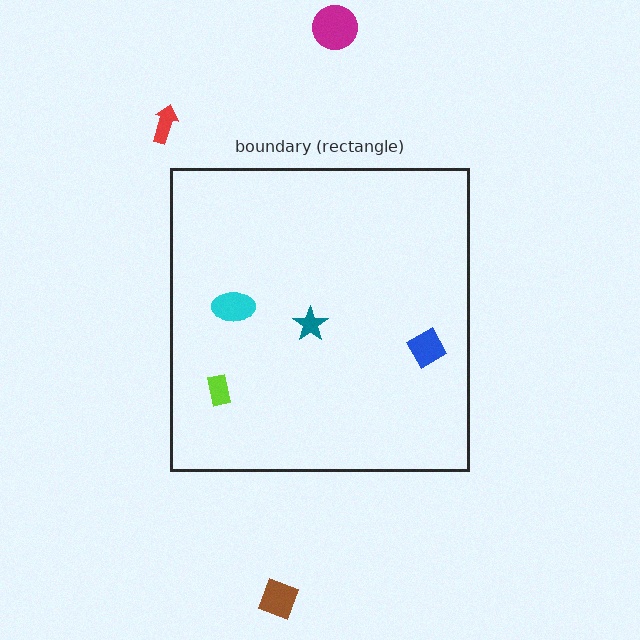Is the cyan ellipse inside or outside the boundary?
Inside.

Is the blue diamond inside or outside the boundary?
Inside.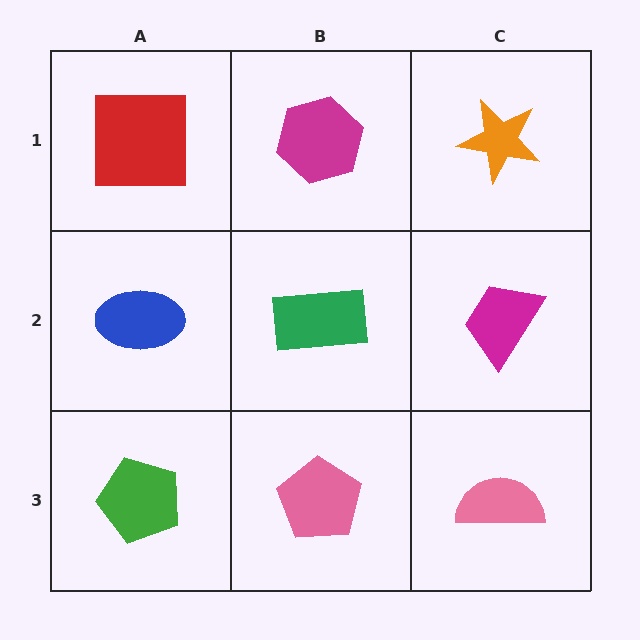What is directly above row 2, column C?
An orange star.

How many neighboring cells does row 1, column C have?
2.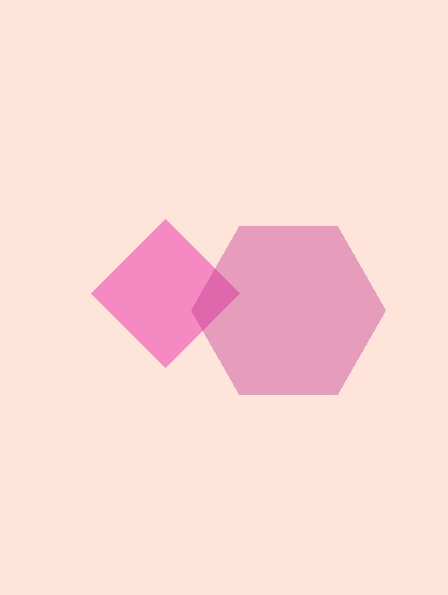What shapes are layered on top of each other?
The layered shapes are: a pink diamond, a magenta hexagon.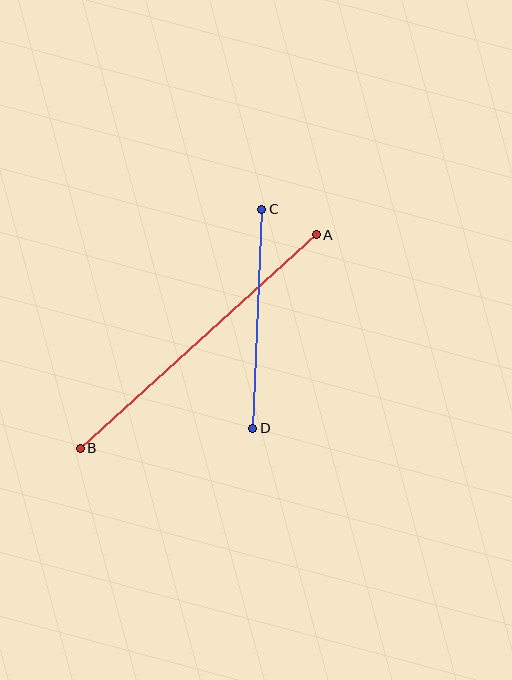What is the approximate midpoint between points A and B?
The midpoint is at approximately (198, 342) pixels.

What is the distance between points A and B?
The distance is approximately 318 pixels.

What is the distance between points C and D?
The distance is approximately 219 pixels.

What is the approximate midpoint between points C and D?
The midpoint is at approximately (257, 319) pixels.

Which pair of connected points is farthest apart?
Points A and B are farthest apart.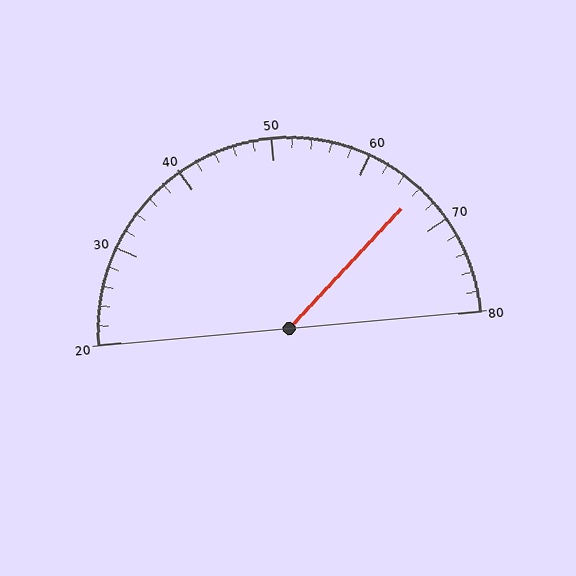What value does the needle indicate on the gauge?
The needle indicates approximately 66.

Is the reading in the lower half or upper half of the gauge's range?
The reading is in the upper half of the range (20 to 80).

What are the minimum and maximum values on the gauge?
The gauge ranges from 20 to 80.